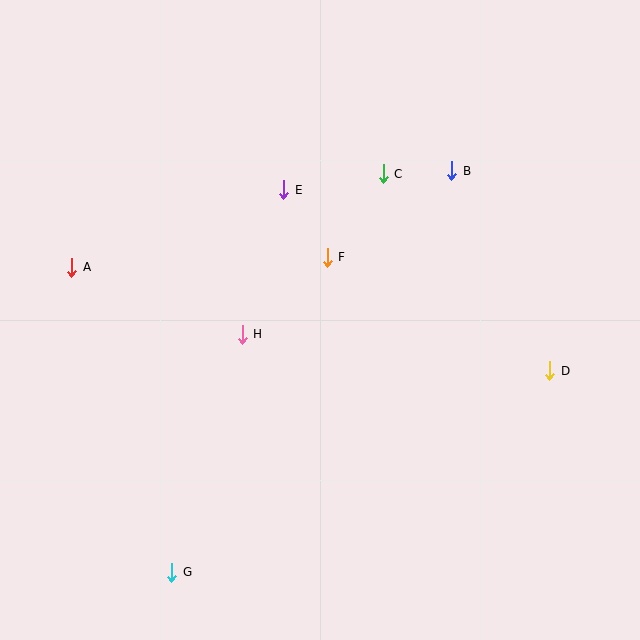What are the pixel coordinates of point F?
Point F is at (327, 257).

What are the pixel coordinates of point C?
Point C is at (383, 174).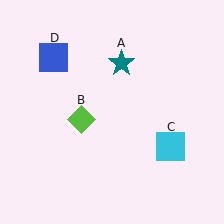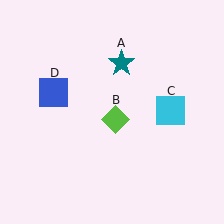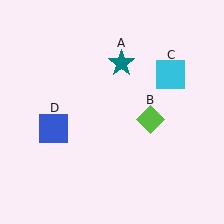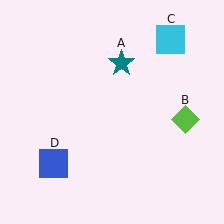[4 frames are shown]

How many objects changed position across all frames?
3 objects changed position: lime diamond (object B), cyan square (object C), blue square (object D).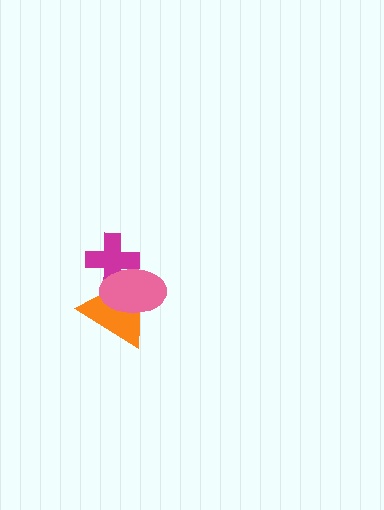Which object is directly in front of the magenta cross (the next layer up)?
The orange triangle is directly in front of the magenta cross.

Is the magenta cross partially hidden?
Yes, it is partially covered by another shape.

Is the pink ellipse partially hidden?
No, no other shape covers it.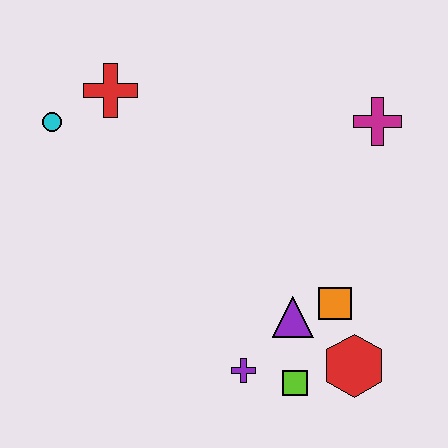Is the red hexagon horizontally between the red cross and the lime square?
No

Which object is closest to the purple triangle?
The orange square is closest to the purple triangle.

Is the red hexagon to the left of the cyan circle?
No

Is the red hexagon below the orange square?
Yes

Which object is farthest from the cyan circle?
The red hexagon is farthest from the cyan circle.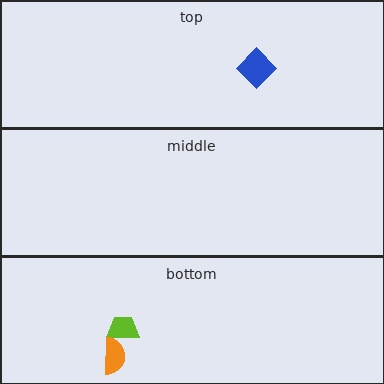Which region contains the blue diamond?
The top region.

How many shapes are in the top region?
1.